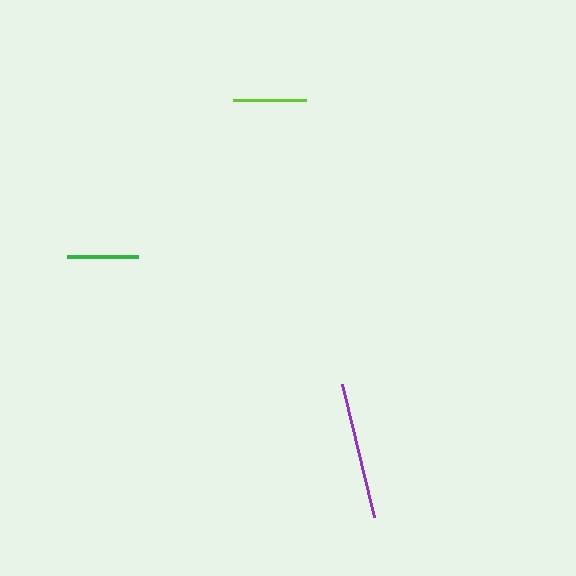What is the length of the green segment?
The green segment is approximately 70 pixels long.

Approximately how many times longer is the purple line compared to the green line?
The purple line is approximately 1.9 times the length of the green line.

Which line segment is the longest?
The purple line is the longest at approximately 136 pixels.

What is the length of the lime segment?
The lime segment is approximately 73 pixels long.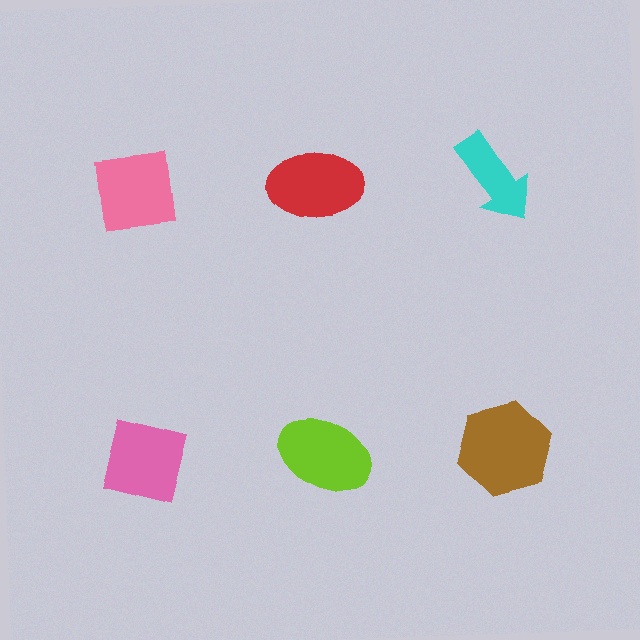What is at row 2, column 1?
A pink square.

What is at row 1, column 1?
A pink square.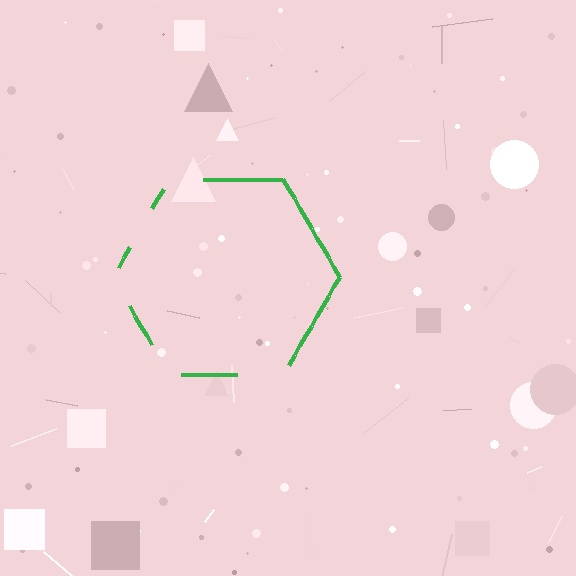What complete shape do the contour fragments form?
The contour fragments form a hexagon.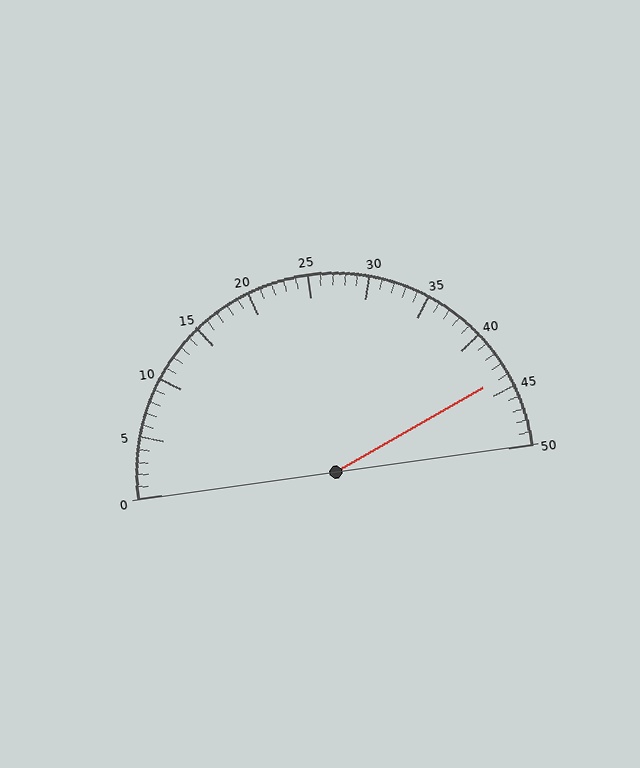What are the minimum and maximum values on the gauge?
The gauge ranges from 0 to 50.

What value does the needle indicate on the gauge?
The needle indicates approximately 44.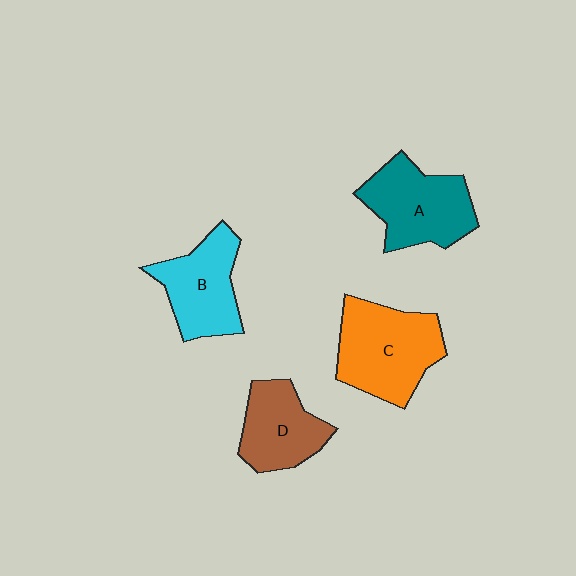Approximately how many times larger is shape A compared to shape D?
Approximately 1.3 times.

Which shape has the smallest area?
Shape D (brown).